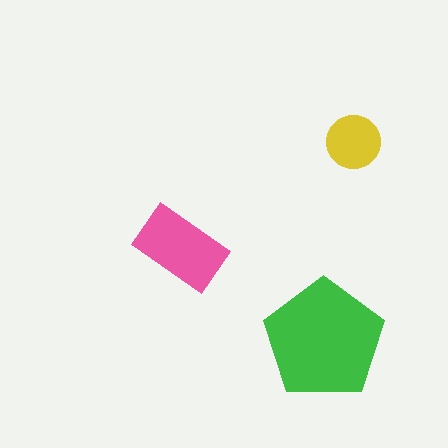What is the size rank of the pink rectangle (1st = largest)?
2nd.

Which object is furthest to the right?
The yellow circle is rightmost.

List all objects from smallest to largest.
The yellow circle, the pink rectangle, the green pentagon.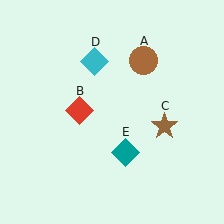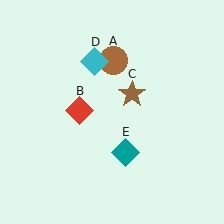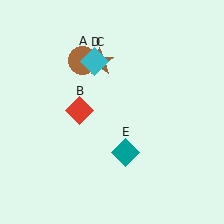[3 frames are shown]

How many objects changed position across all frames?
2 objects changed position: brown circle (object A), brown star (object C).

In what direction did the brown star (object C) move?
The brown star (object C) moved up and to the left.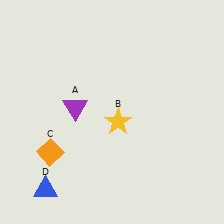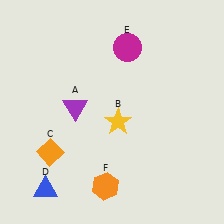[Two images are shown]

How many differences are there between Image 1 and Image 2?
There are 2 differences between the two images.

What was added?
A magenta circle (E), an orange hexagon (F) were added in Image 2.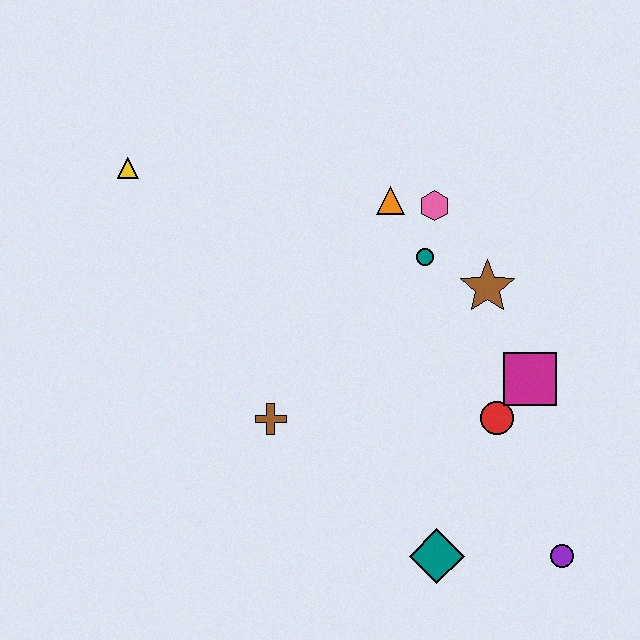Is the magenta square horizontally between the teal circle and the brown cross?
No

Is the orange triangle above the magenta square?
Yes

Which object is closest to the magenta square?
The red circle is closest to the magenta square.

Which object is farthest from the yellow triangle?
The purple circle is farthest from the yellow triangle.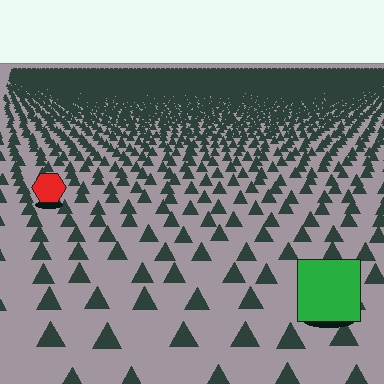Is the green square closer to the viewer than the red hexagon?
Yes. The green square is closer — you can tell from the texture gradient: the ground texture is coarser near it.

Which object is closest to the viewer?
The green square is closest. The texture marks near it are larger and more spread out.